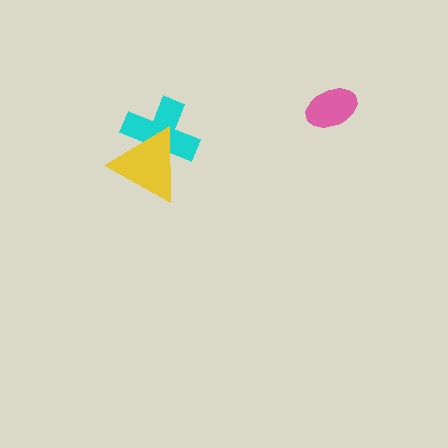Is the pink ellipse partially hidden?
No, no other shape covers it.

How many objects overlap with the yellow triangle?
1 object overlaps with the yellow triangle.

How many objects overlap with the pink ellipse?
0 objects overlap with the pink ellipse.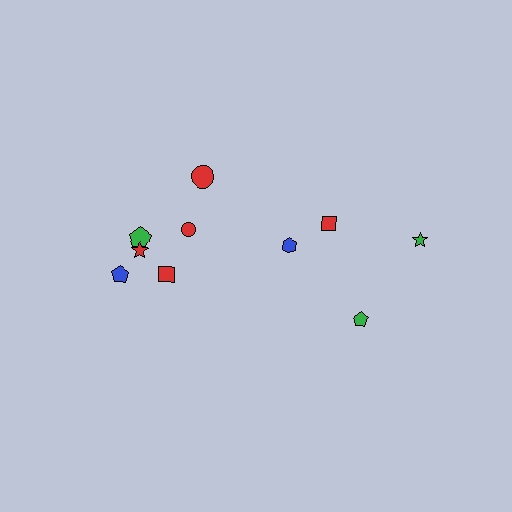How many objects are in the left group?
There are 6 objects.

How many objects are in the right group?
There are 4 objects.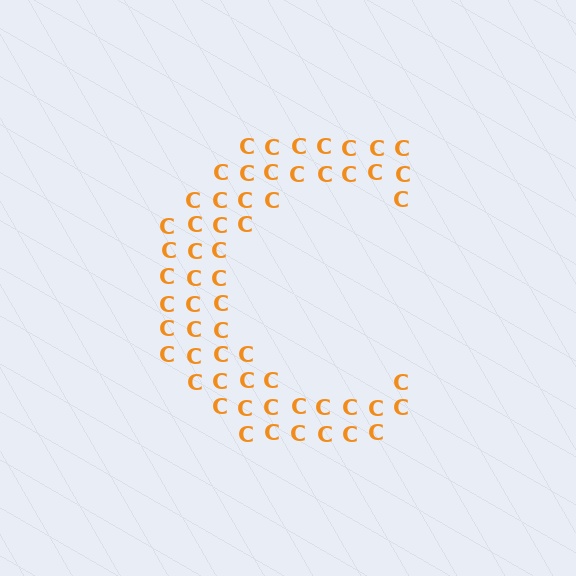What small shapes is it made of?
It is made of small letter C's.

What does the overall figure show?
The overall figure shows the letter C.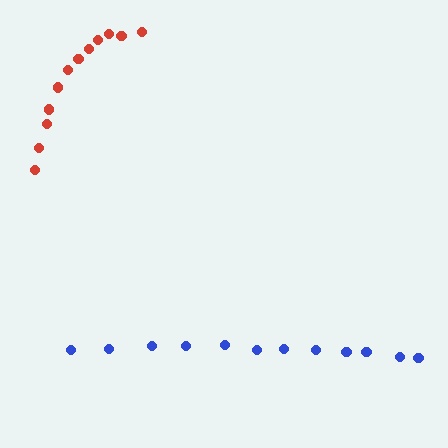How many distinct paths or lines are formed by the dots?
There are 2 distinct paths.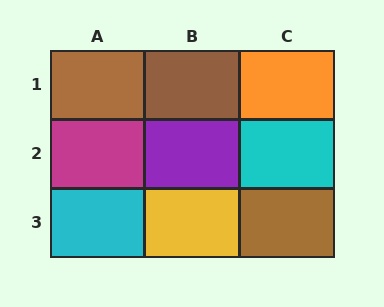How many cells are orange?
1 cell is orange.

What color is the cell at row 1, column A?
Brown.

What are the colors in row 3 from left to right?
Cyan, yellow, brown.